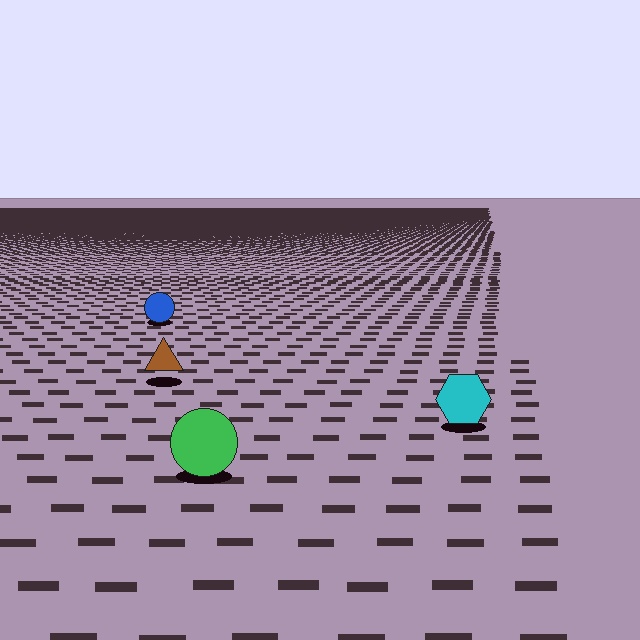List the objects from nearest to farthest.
From nearest to farthest: the green circle, the cyan hexagon, the brown triangle, the blue circle.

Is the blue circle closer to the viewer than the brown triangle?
No. The brown triangle is closer — you can tell from the texture gradient: the ground texture is coarser near it.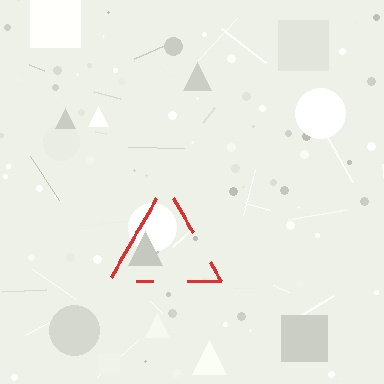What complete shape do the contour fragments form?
The contour fragments form a triangle.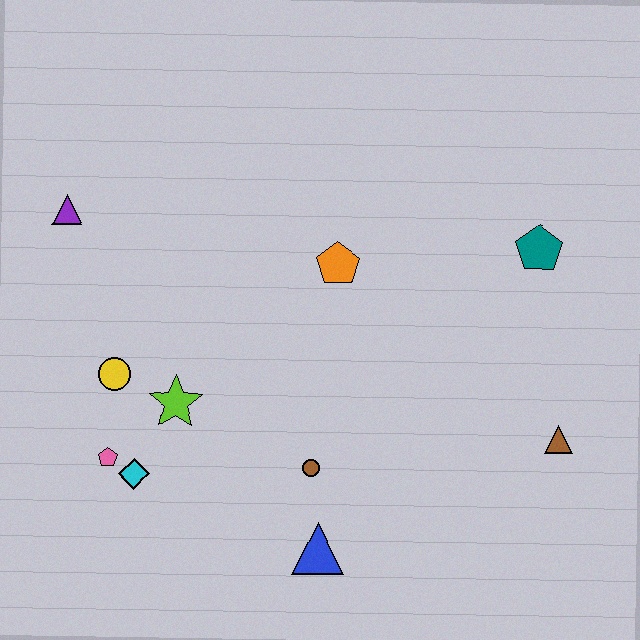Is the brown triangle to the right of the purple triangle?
Yes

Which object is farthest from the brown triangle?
The purple triangle is farthest from the brown triangle.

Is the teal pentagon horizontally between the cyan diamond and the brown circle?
No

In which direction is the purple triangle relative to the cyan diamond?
The purple triangle is above the cyan diamond.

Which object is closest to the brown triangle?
The teal pentagon is closest to the brown triangle.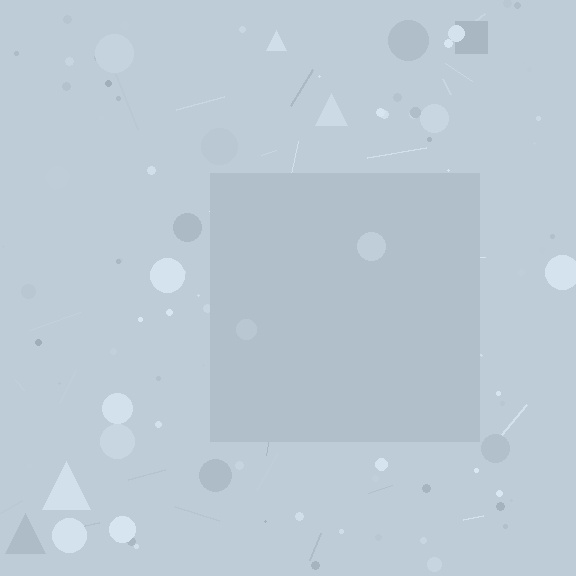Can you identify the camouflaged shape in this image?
The camouflaged shape is a square.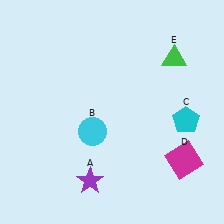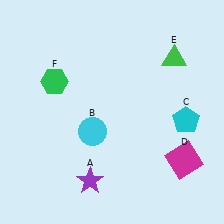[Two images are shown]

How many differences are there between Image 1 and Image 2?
There is 1 difference between the two images.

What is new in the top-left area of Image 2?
A green hexagon (F) was added in the top-left area of Image 2.